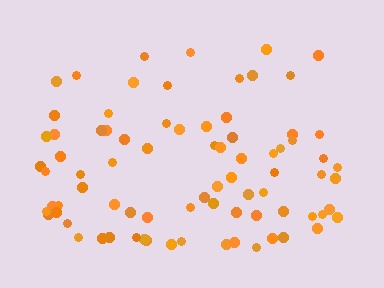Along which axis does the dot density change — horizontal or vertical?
Vertical.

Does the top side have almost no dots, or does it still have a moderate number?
Still a moderate number, just noticeably fewer than the bottom.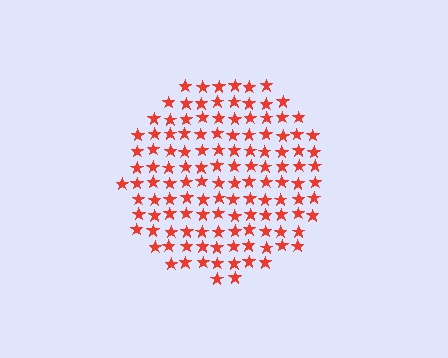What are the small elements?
The small elements are stars.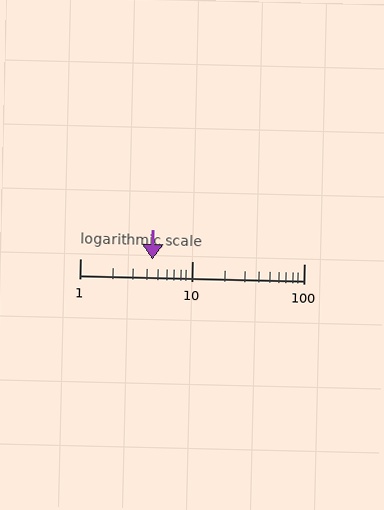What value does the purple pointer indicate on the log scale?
The pointer indicates approximately 4.4.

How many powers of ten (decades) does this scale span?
The scale spans 2 decades, from 1 to 100.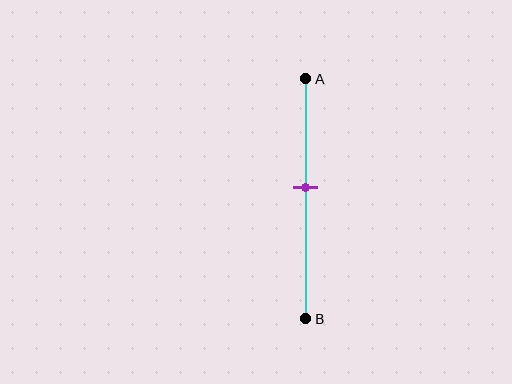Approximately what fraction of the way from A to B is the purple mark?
The purple mark is approximately 45% of the way from A to B.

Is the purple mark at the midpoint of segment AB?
No, the mark is at about 45% from A, not at the 50% midpoint.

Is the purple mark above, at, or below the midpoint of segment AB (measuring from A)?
The purple mark is above the midpoint of segment AB.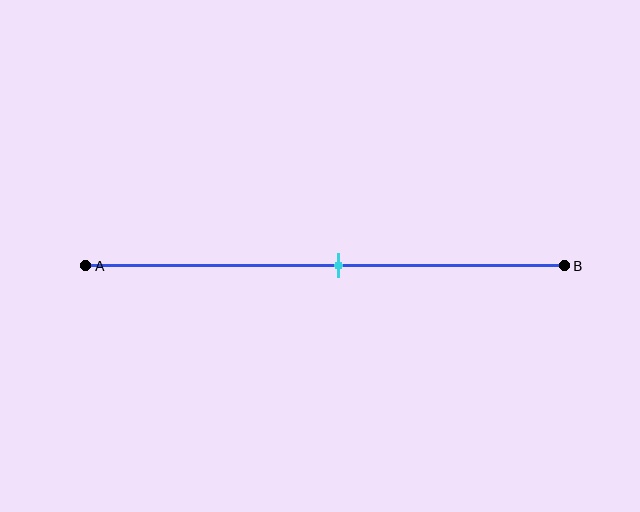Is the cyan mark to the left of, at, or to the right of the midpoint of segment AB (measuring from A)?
The cyan mark is approximately at the midpoint of segment AB.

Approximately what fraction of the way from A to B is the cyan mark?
The cyan mark is approximately 55% of the way from A to B.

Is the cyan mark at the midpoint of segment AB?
Yes, the mark is approximately at the midpoint.